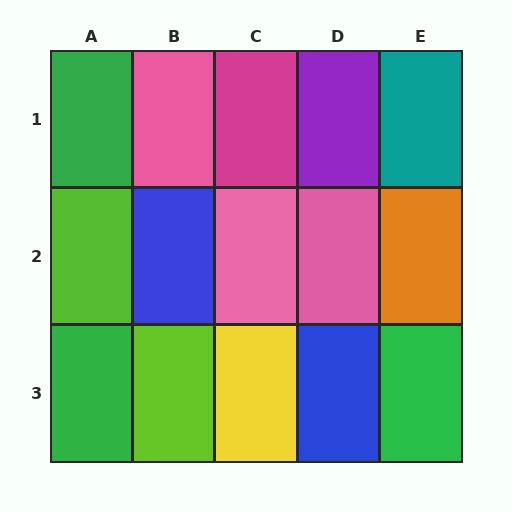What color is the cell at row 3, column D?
Blue.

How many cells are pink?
3 cells are pink.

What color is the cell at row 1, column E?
Teal.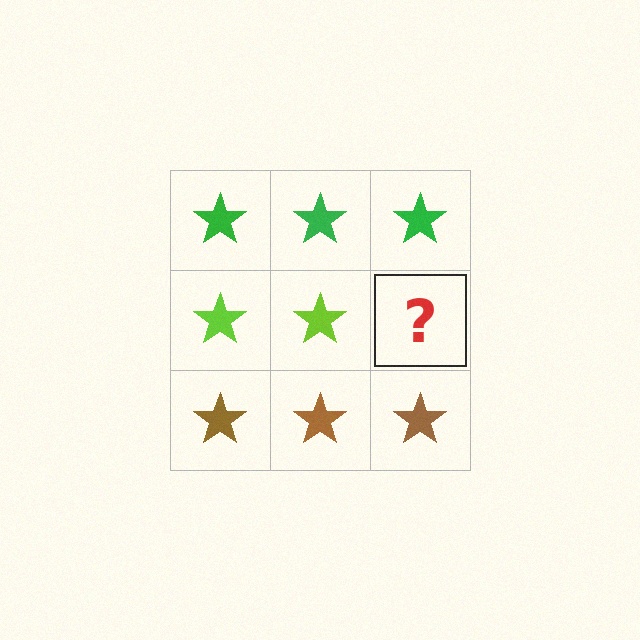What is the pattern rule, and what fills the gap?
The rule is that each row has a consistent color. The gap should be filled with a lime star.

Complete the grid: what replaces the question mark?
The question mark should be replaced with a lime star.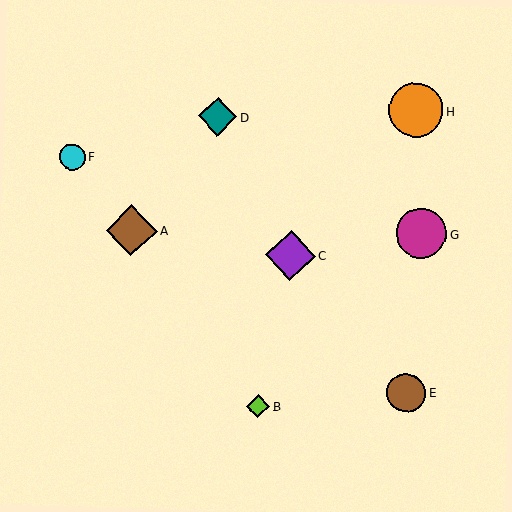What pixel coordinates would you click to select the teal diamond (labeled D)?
Click at (218, 117) to select the teal diamond D.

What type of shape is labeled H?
Shape H is an orange circle.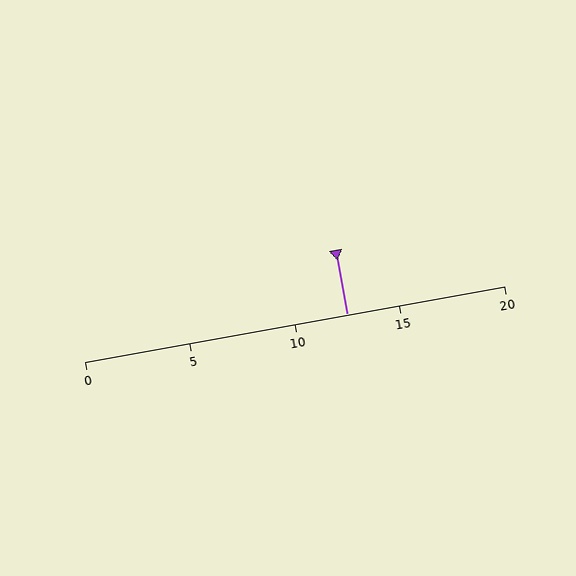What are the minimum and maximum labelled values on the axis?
The axis runs from 0 to 20.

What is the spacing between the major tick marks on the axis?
The major ticks are spaced 5 apart.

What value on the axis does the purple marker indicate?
The marker indicates approximately 12.5.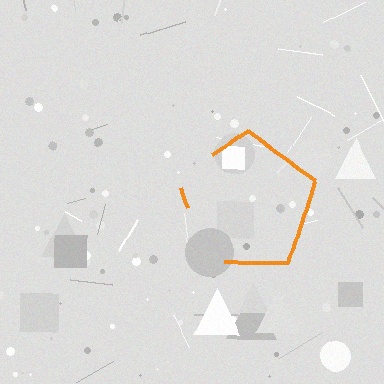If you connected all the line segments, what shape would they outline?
They would outline a pentagon.